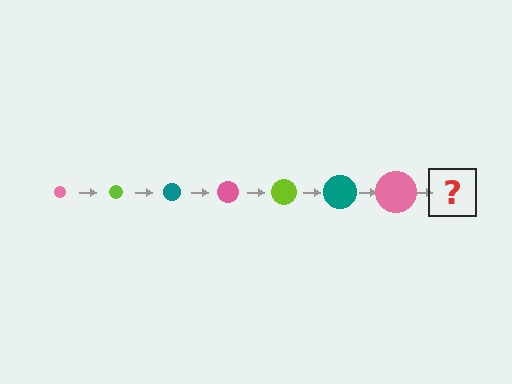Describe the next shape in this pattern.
It should be a lime circle, larger than the previous one.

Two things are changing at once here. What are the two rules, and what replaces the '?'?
The two rules are that the circle grows larger each step and the color cycles through pink, lime, and teal. The '?' should be a lime circle, larger than the previous one.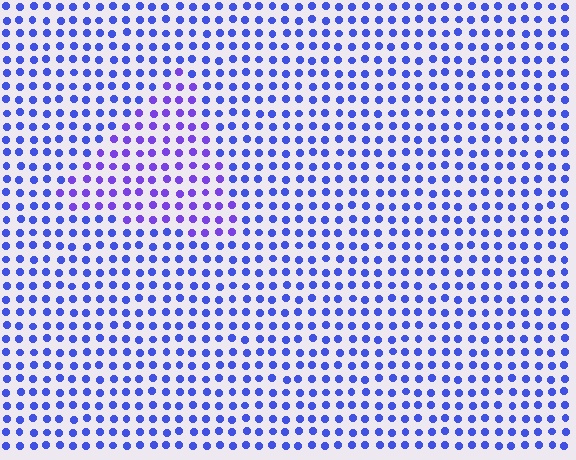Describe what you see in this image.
The image is filled with small blue elements in a uniform arrangement. A triangle-shaped region is visible where the elements are tinted to a slightly different hue, forming a subtle color boundary.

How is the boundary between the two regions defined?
The boundary is defined purely by a slight shift in hue (about 28 degrees). Spacing, size, and orientation are identical on both sides.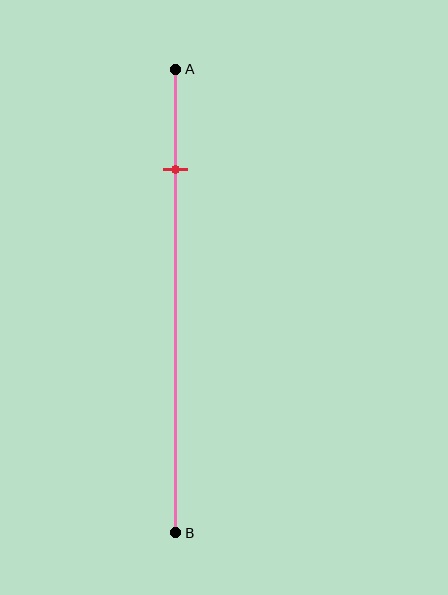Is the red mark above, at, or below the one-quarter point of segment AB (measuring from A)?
The red mark is above the one-quarter point of segment AB.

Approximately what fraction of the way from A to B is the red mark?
The red mark is approximately 20% of the way from A to B.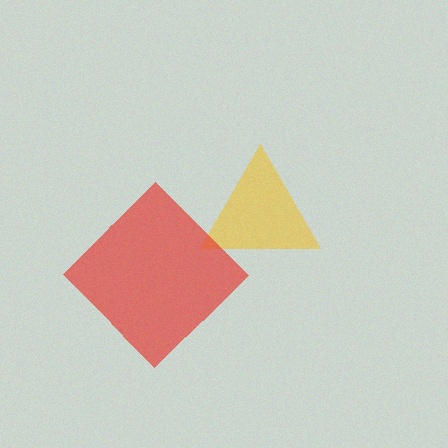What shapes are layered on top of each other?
The layered shapes are: a yellow triangle, a red diamond.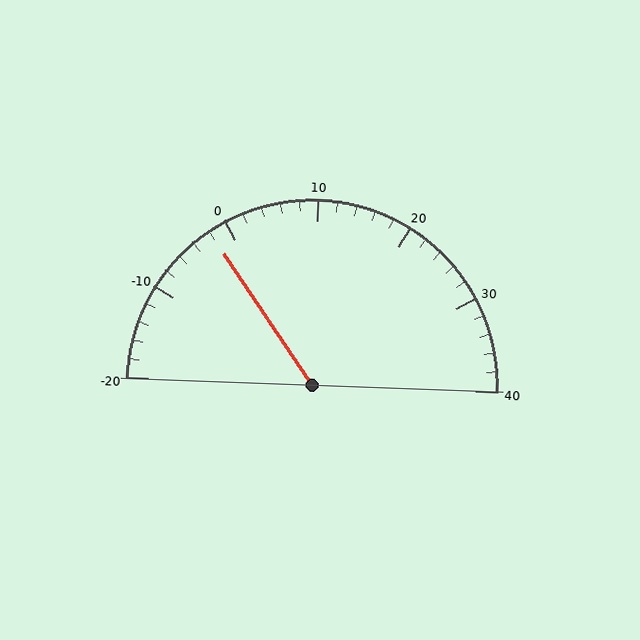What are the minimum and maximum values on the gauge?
The gauge ranges from -20 to 40.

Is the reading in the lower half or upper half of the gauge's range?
The reading is in the lower half of the range (-20 to 40).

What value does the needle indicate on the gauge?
The needle indicates approximately -2.